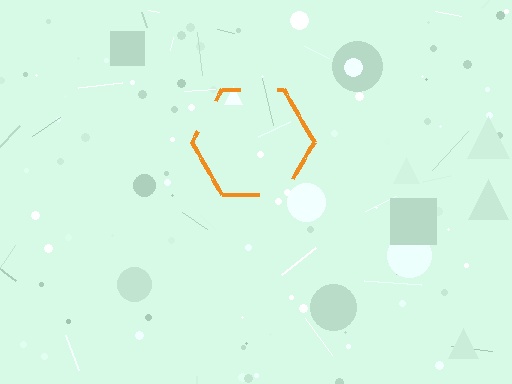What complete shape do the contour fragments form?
The contour fragments form a hexagon.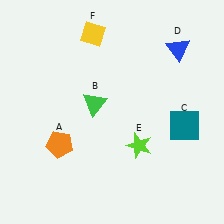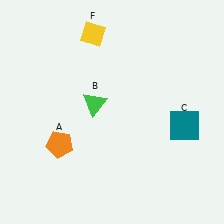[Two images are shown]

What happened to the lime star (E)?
The lime star (E) was removed in Image 2. It was in the bottom-right area of Image 1.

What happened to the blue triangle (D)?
The blue triangle (D) was removed in Image 2. It was in the top-right area of Image 1.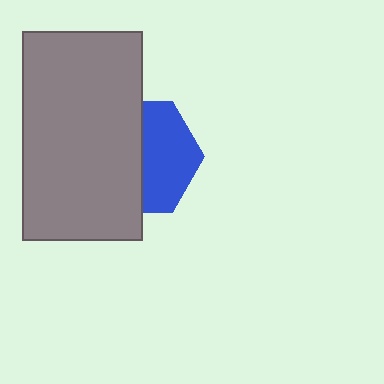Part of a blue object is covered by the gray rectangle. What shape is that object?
It is a hexagon.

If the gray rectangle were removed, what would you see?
You would see the complete blue hexagon.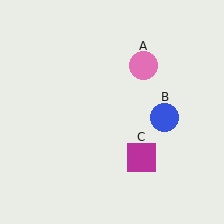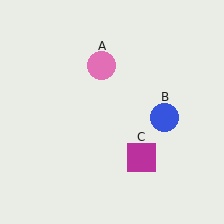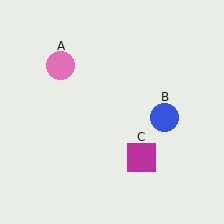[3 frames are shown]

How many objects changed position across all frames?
1 object changed position: pink circle (object A).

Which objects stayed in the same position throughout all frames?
Blue circle (object B) and magenta square (object C) remained stationary.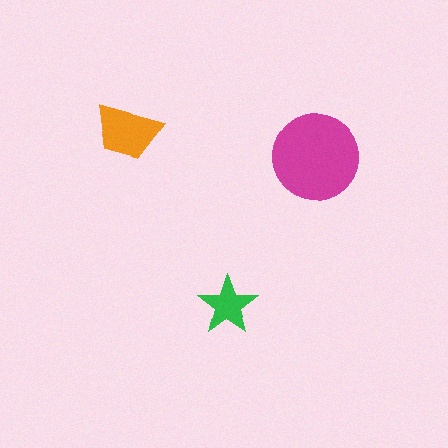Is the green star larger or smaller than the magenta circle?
Smaller.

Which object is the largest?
The magenta circle.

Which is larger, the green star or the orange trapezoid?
The orange trapezoid.